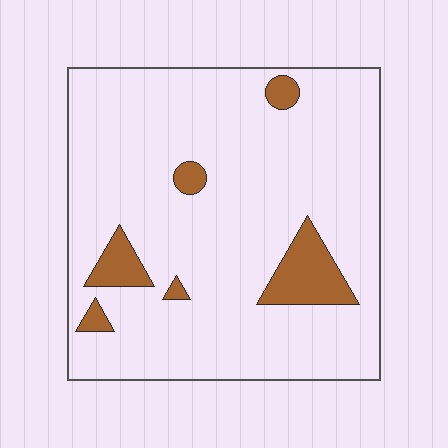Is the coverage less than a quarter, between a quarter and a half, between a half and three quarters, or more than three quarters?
Less than a quarter.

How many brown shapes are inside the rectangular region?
6.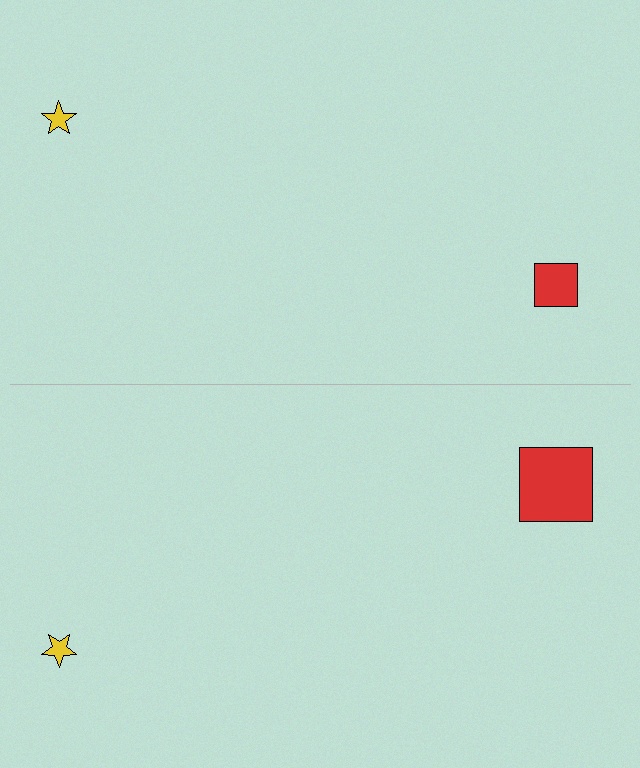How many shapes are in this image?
There are 4 shapes in this image.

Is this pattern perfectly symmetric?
No, the pattern is not perfectly symmetric. The red square on the bottom side has a different size than its mirror counterpart.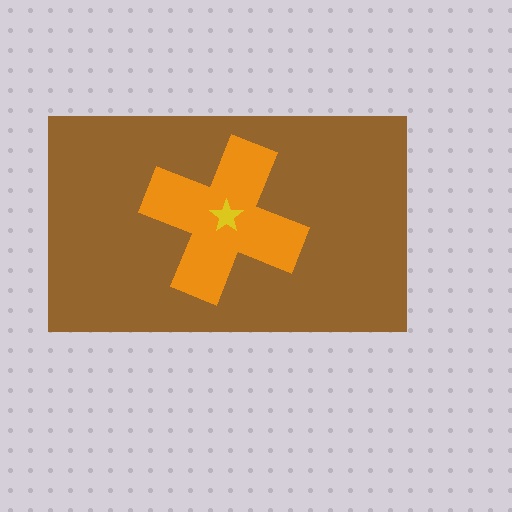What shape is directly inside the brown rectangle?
The orange cross.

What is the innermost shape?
The yellow star.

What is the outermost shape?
The brown rectangle.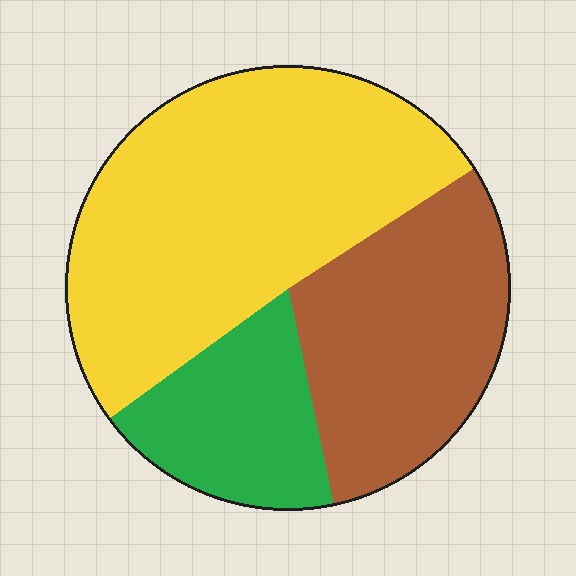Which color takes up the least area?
Green, at roughly 20%.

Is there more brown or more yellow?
Yellow.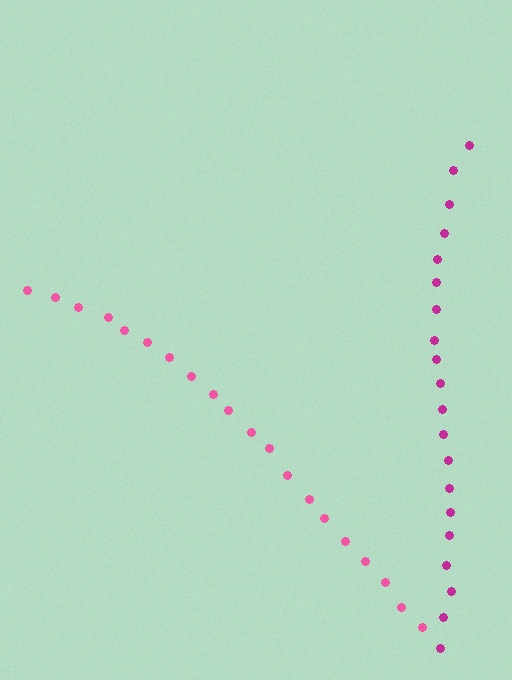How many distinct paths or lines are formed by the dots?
There are 2 distinct paths.